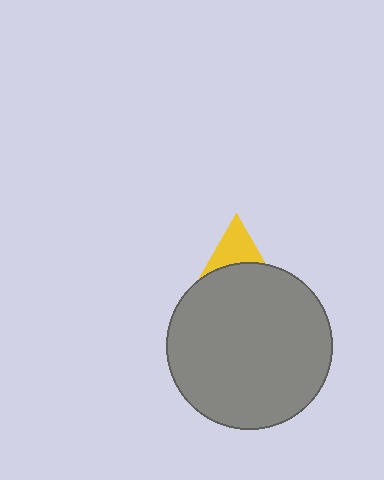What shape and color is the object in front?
The object in front is a gray circle.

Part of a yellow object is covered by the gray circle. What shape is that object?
It is a triangle.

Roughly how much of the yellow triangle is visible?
A small part of it is visible (roughly 35%).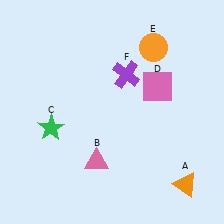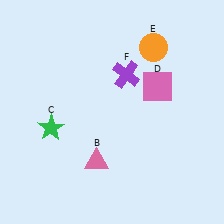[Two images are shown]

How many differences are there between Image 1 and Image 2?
There is 1 difference between the two images.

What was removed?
The orange triangle (A) was removed in Image 2.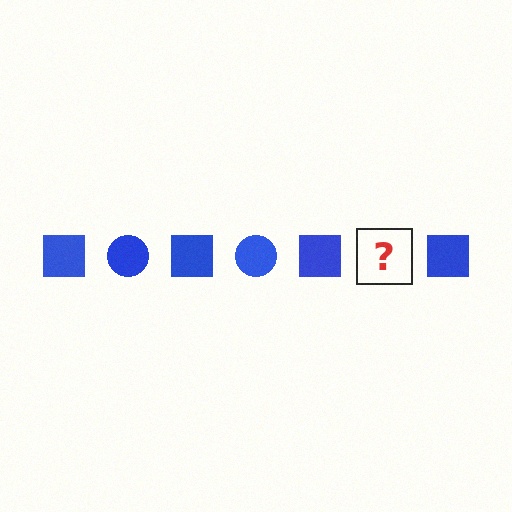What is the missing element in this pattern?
The missing element is a blue circle.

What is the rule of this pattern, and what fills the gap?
The rule is that the pattern cycles through square, circle shapes in blue. The gap should be filled with a blue circle.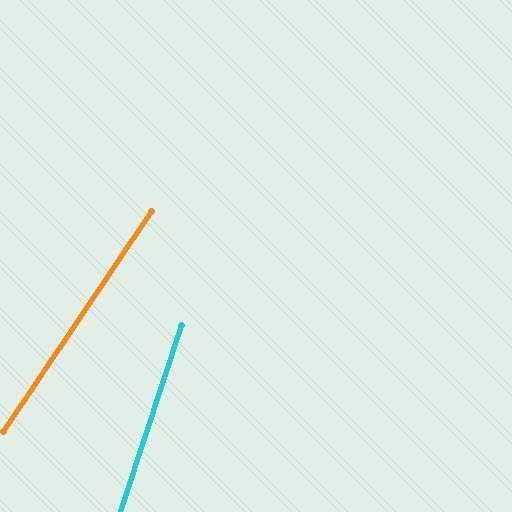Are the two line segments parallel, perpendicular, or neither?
Neither parallel nor perpendicular — they differ by about 16°.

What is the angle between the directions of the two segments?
Approximately 16 degrees.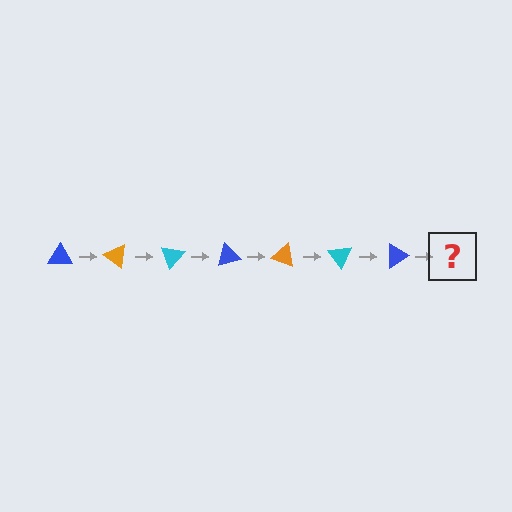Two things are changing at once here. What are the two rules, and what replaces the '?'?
The two rules are that it rotates 35 degrees each step and the color cycles through blue, orange, and cyan. The '?' should be an orange triangle, rotated 245 degrees from the start.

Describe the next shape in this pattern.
It should be an orange triangle, rotated 245 degrees from the start.